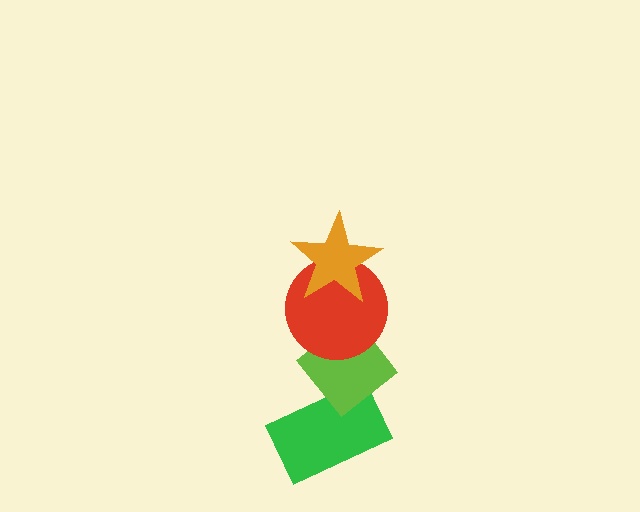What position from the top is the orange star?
The orange star is 1st from the top.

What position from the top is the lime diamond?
The lime diamond is 3rd from the top.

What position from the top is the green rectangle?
The green rectangle is 4th from the top.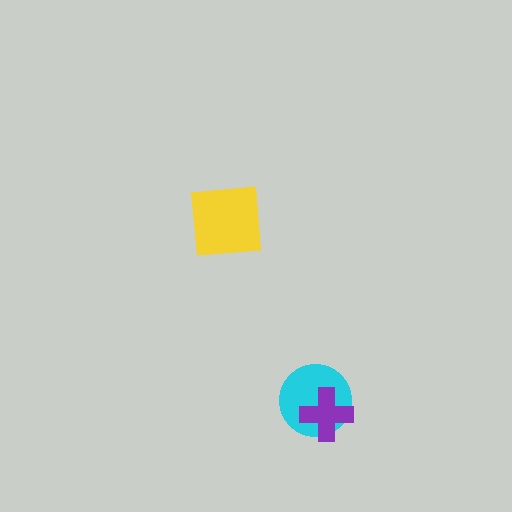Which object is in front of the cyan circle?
The purple cross is in front of the cyan circle.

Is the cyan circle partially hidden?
Yes, it is partially covered by another shape.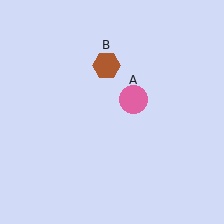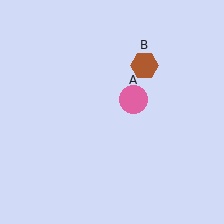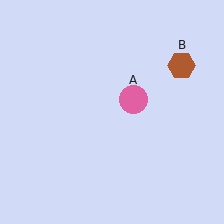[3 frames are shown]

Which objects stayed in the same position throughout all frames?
Pink circle (object A) remained stationary.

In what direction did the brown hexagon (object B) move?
The brown hexagon (object B) moved right.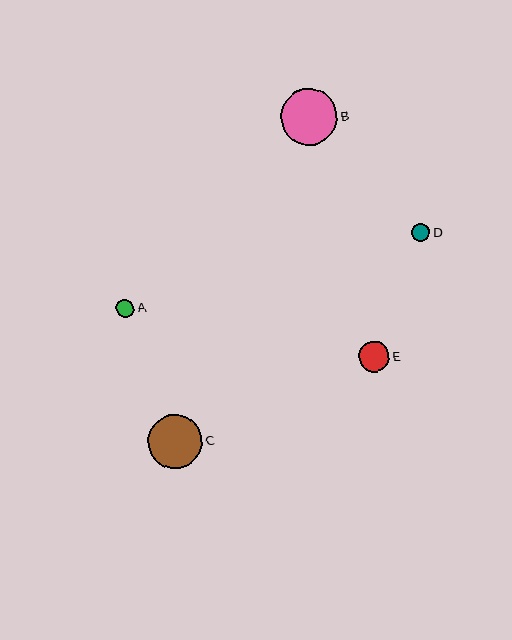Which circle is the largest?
Circle B is the largest with a size of approximately 56 pixels.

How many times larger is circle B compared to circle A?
Circle B is approximately 3.1 times the size of circle A.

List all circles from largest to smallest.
From largest to smallest: B, C, E, D, A.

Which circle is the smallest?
Circle A is the smallest with a size of approximately 18 pixels.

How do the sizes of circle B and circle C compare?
Circle B and circle C are approximately the same size.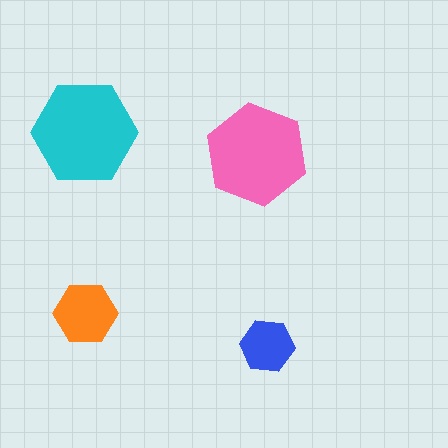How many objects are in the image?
There are 4 objects in the image.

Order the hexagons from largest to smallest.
the cyan one, the pink one, the orange one, the blue one.